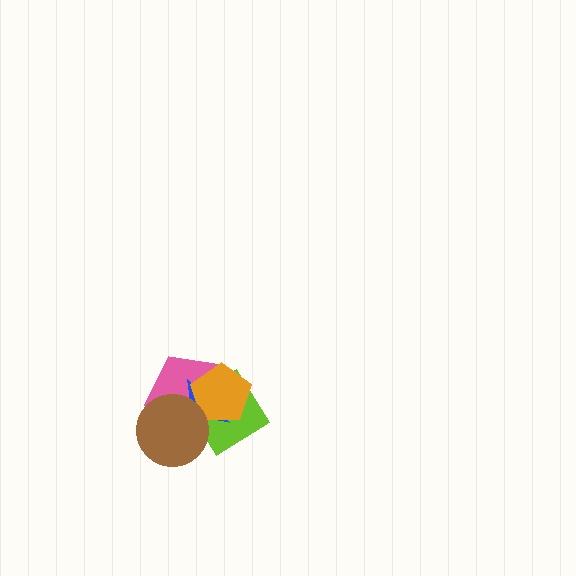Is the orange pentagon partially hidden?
Yes, it is partially covered by another shape.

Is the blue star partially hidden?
Yes, it is partially covered by another shape.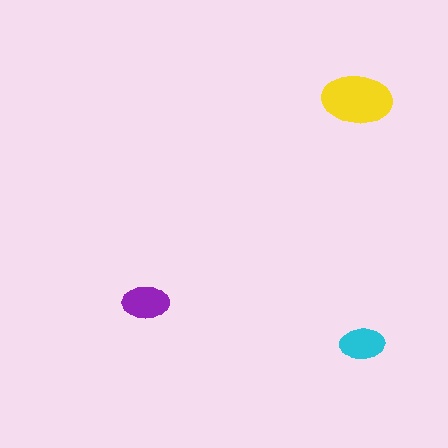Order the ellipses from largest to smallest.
the yellow one, the purple one, the cyan one.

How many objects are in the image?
There are 3 objects in the image.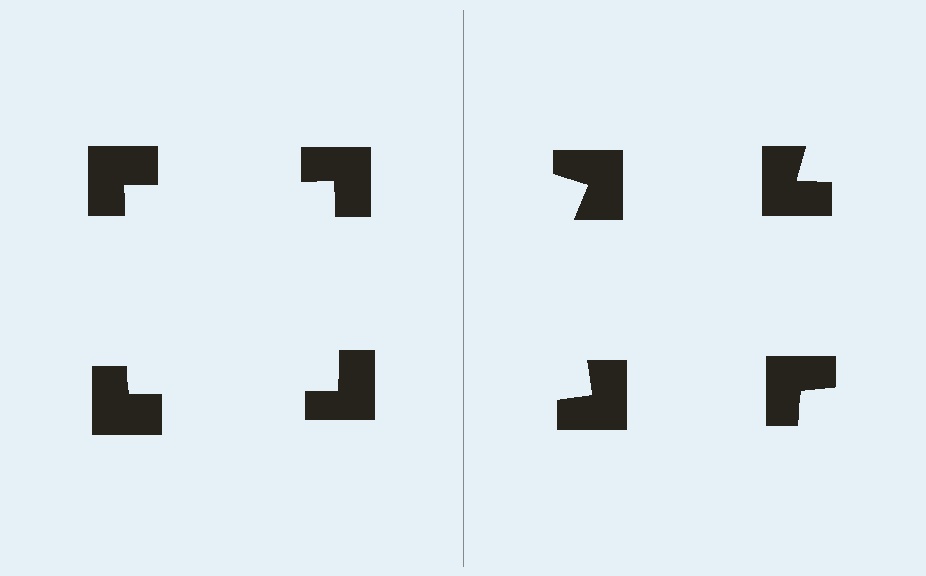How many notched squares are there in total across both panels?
8 — 4 on each side.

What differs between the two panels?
The notched squares are positioned identically on both sides; only the wedge orientations differ. On the left they align to a square; on the right they are misaligned.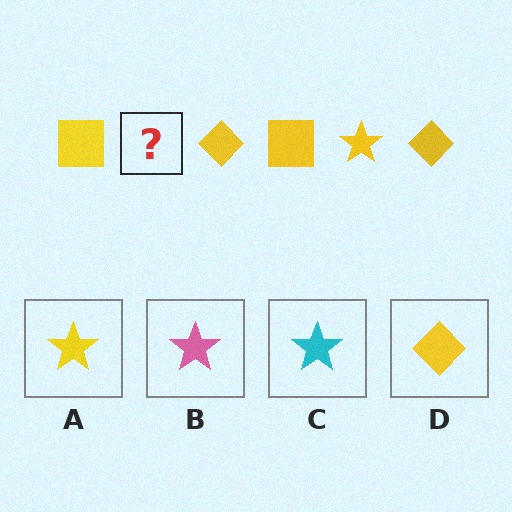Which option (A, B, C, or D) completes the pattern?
A.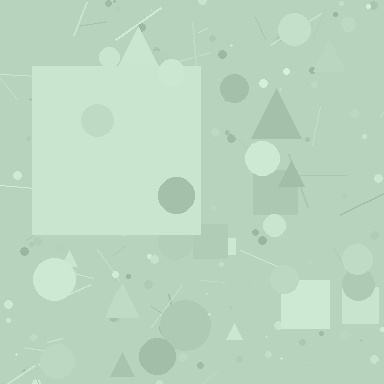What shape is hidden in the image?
A square is hidden in the image.